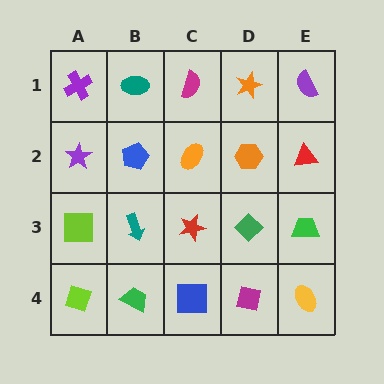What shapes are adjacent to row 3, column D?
An orange hexagon (row 2, column D), a magenta square (row 4, column D), a red star (row 3, column C), a green trapezoid (row 3, column E).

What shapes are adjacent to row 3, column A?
A purple star (row 2, column A), a lime diamond (row 4, column A), a teal arrow (row 3, column B).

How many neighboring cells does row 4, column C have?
3.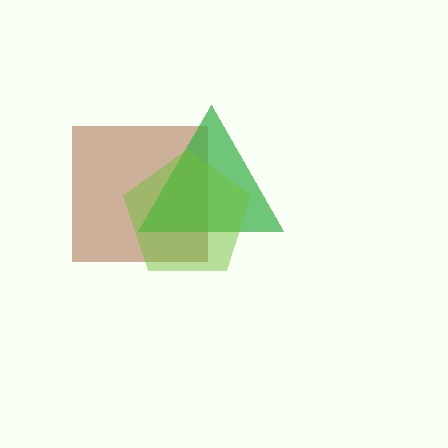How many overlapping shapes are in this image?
There are 3 overlapping shapes in the image.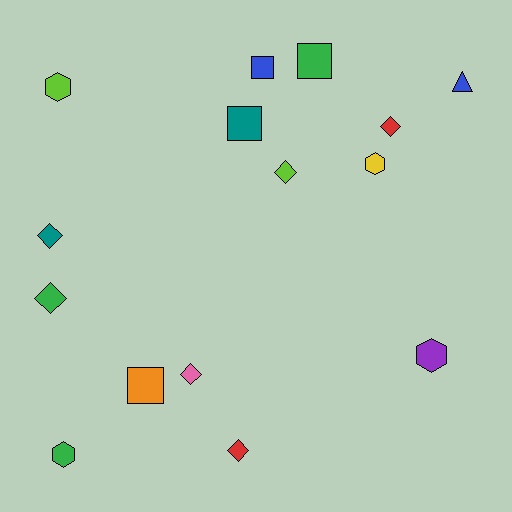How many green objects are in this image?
There are 3 green objects.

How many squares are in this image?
There are 4 squares.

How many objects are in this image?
There are 15 objects.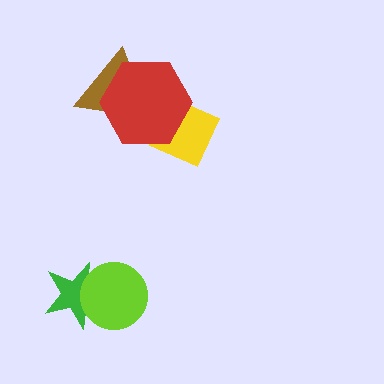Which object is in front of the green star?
The lime circle is in front of the green star.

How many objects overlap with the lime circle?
1 object overlaps with the lime circle.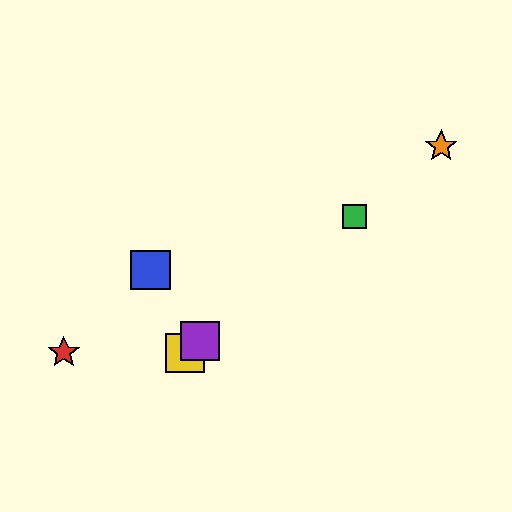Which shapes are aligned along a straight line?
The green square, the yellow square, the purple square, the orange star are aligned along a straight line.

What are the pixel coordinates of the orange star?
The orange star is at (441, 146).